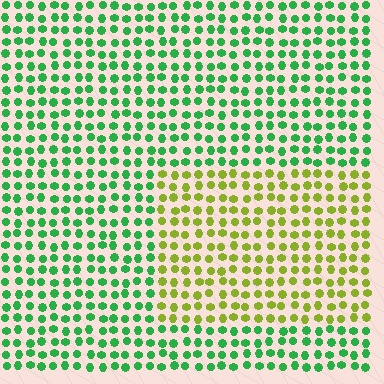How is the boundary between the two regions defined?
The boundary is defined purely by a slight shift in hue (about 56 degrees). Spacing, size, and orientation are identical on both sides.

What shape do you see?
I see a rectangle.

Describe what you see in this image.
The image is filled with small green elements in a uniform arrangement. A rectangle-shaped region is visible where the elements are tinted to a slightly different hue, forming a subtle color boundary.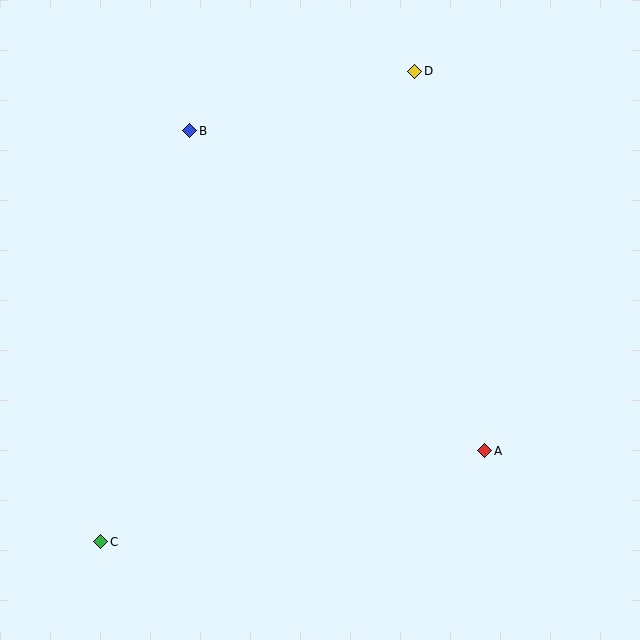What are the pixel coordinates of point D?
Point D is at (415, 71).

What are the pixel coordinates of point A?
Point A is at (485, 451).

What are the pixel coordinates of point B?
Point B is at (190, 131).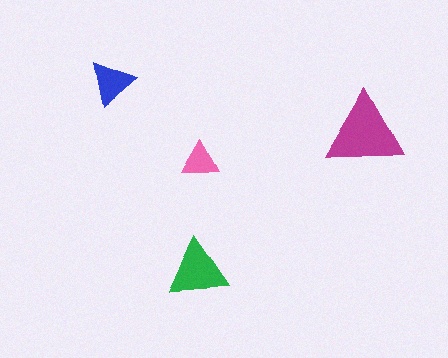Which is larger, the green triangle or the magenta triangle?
The magenta one.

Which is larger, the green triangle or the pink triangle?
The green one.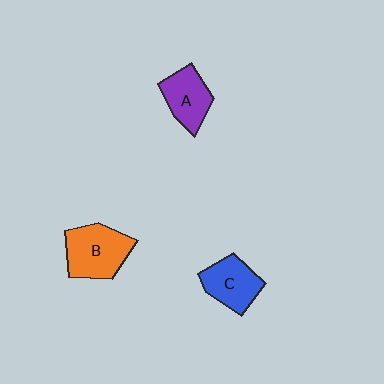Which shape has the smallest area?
Shape A (purple).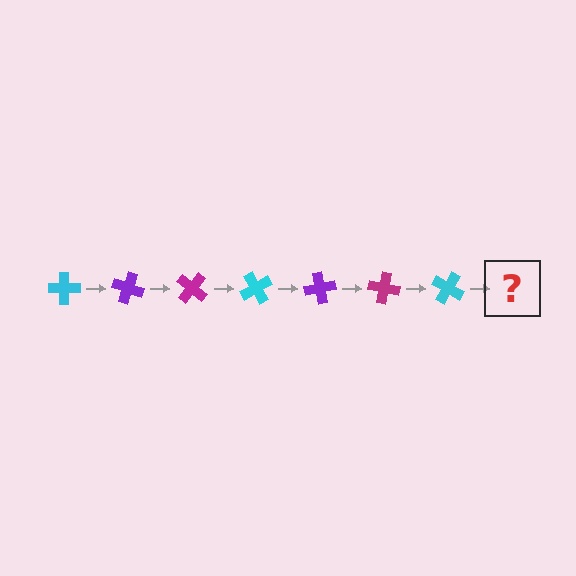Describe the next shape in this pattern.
It should be a purple cross, rotated 140 degrees from the start.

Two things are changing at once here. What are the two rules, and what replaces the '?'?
The two rules are that it rotates 20 degrees each step and the color cycles through cyan, purple, and magenta. The '?' should be a purple cross, rotated 140 degrees from the start.